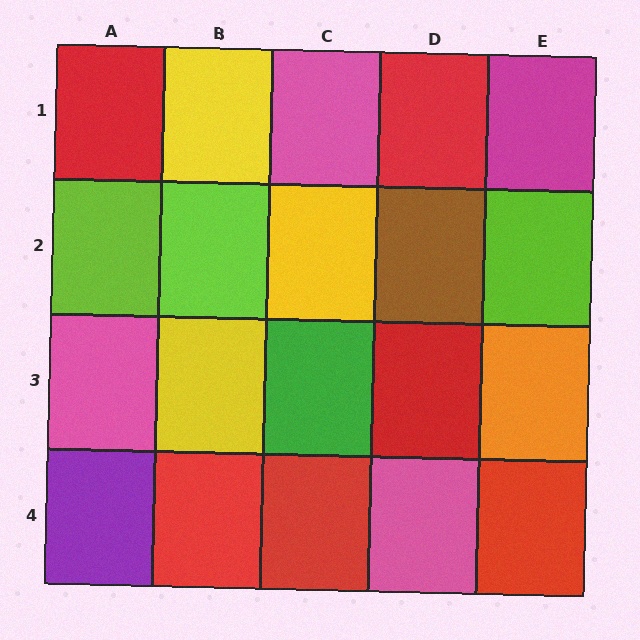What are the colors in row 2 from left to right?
Lime, lime, yellow, brown, lime.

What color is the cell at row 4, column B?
Red.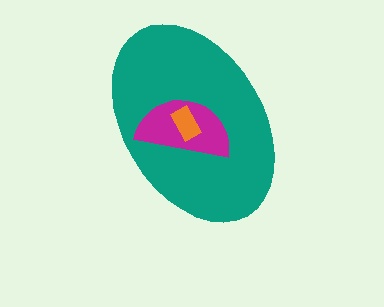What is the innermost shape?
The orange rectangle.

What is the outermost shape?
The teal ellipse.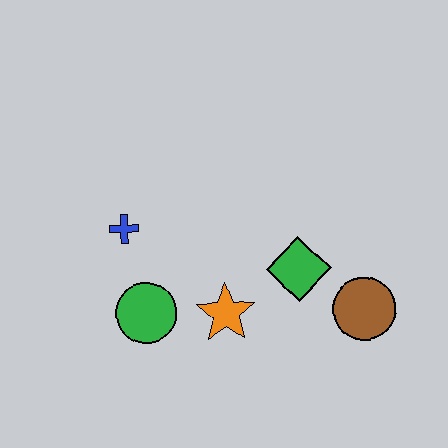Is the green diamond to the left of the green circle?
No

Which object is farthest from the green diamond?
The blue cross is farthest from the green diamond.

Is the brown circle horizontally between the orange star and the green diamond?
No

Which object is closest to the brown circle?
The green diamond is closest to the brown circle.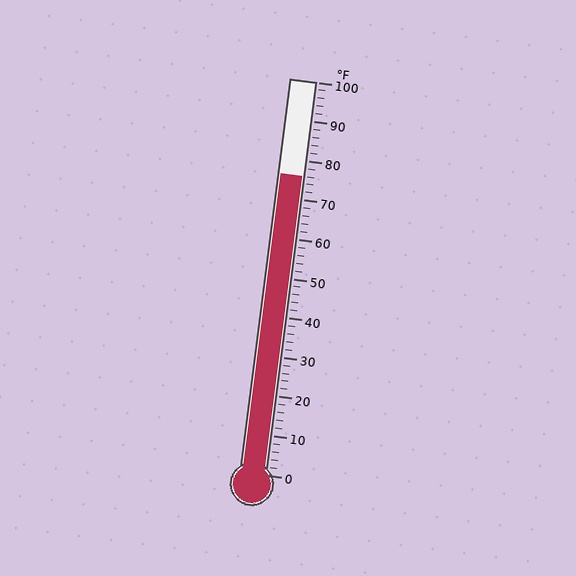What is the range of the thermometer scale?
The thermometer scale ranges from 0°F to 100°F.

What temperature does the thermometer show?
The thermometer shows approximately 76°F.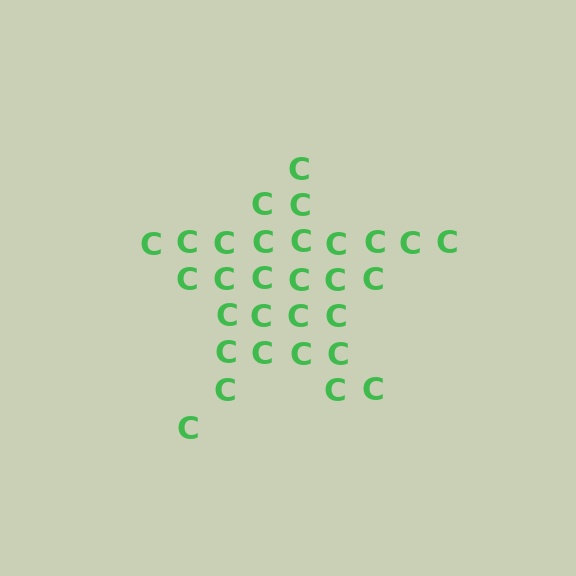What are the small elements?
The small elements are letter C's.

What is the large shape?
The large shape is a star.